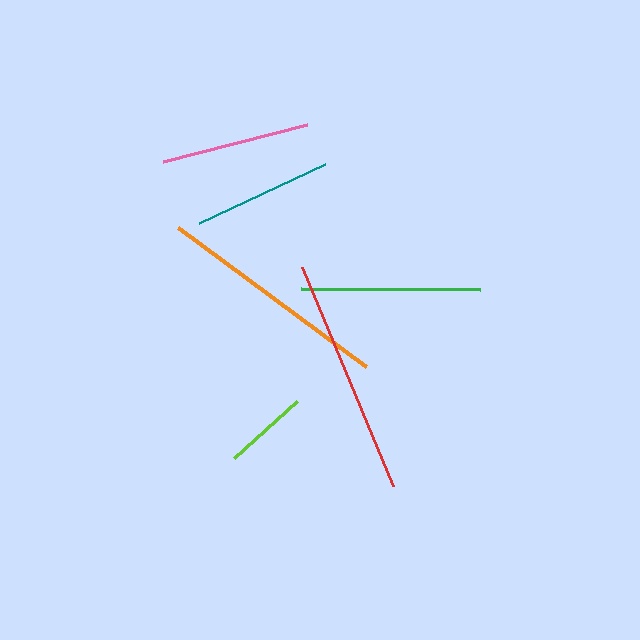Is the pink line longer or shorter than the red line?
The red line is longer than the pink line.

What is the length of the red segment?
The red segment is approximately 237 pixels long.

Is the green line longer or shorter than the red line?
The red line is longer than the green line.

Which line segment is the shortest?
The lime line is the shortest at approximately 84 pixels.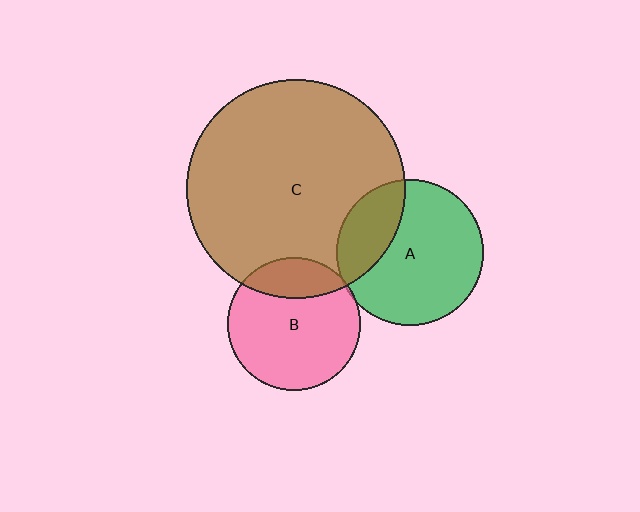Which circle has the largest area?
Circle C (brown).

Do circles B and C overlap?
Yes.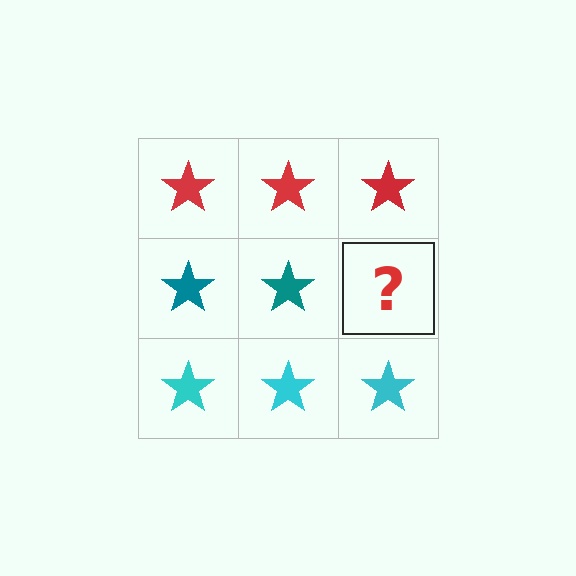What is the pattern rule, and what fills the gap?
The rule is that each row has a consistent color. The gap should be filled with a teal star.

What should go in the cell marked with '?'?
The missing cell should contain a teal star.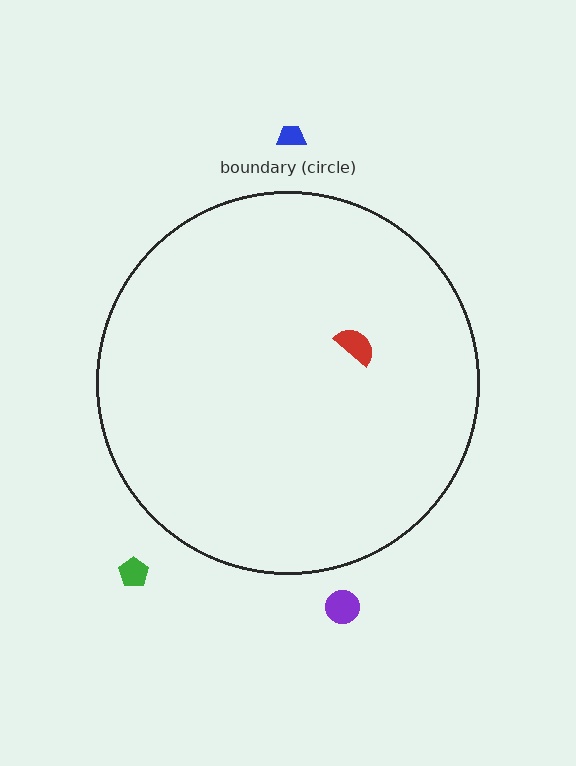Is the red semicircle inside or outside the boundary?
Inside.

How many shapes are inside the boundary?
1 inside, 3 outside.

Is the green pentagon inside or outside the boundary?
Outside.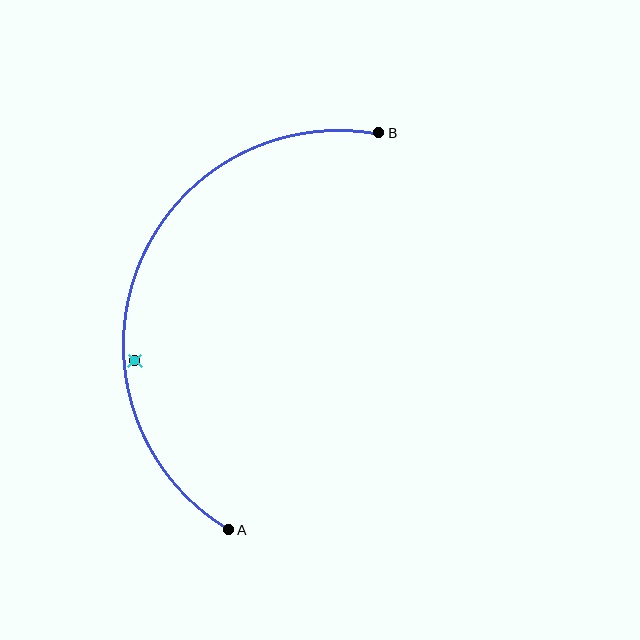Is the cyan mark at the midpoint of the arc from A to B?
No — the cyan mark does not lie on the arc at all. It sits slightly inside the curve.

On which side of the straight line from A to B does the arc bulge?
The arc bulges to the left of the straight line connecting A and B.